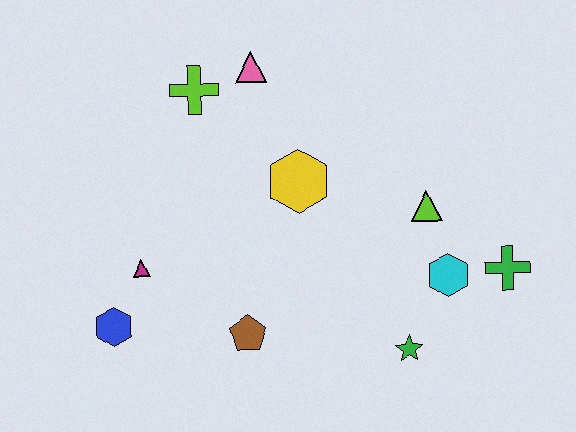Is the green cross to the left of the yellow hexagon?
No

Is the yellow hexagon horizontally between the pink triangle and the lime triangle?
Yes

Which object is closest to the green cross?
The cyan hexagon is closest to the green cross.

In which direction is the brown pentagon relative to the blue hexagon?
The brown pentagon is to the right of the blue hexagon.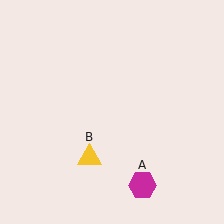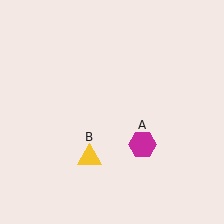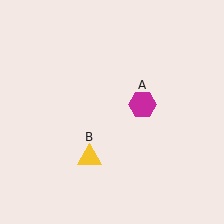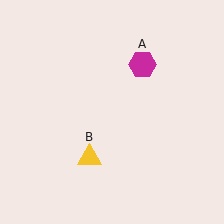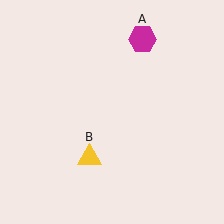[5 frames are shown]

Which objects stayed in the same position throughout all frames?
Yellow triangle (object B) remained stationary.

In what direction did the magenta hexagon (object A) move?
The magenta hexagon (object A) moved up.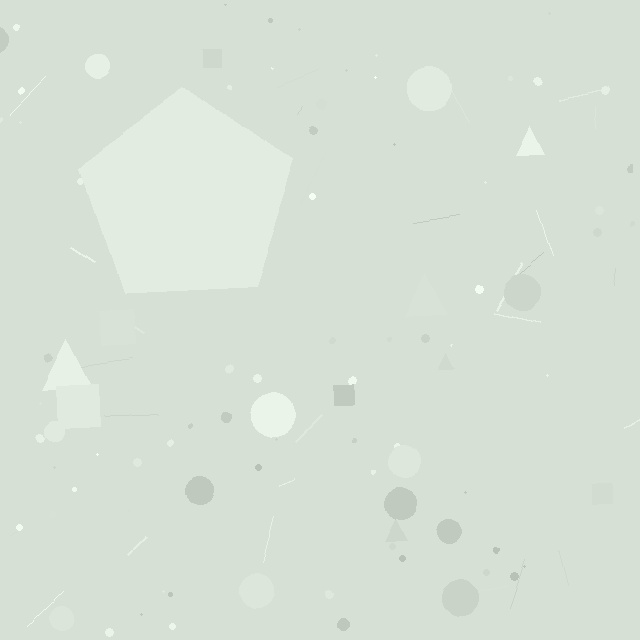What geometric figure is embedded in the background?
A pentagon is embedded in the background.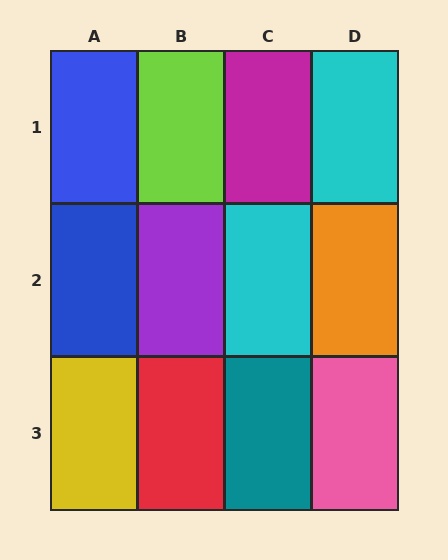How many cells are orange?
1 cell is orange.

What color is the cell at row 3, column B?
Red.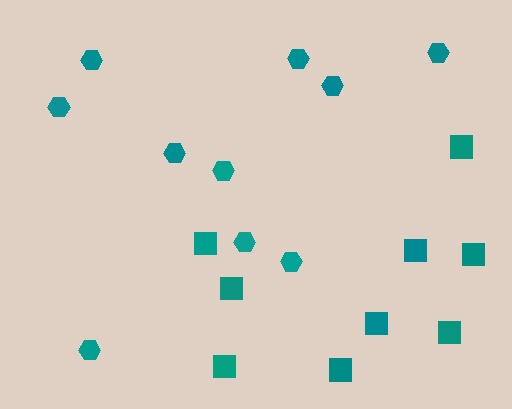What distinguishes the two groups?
There are 2 groups: one group of squares (9) and one group of hexagons (10).